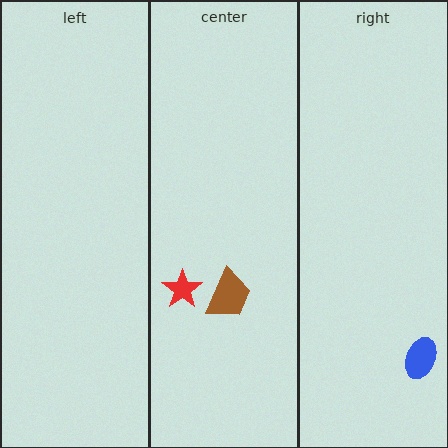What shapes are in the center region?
The brown trapezoid, the red star.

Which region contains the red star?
The center region.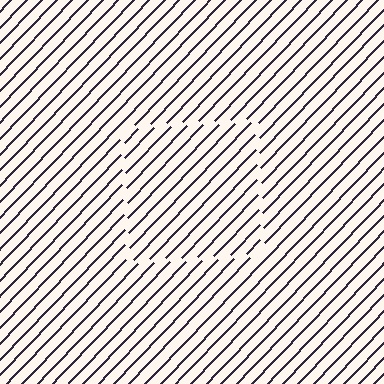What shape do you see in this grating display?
An illusory square. The interior of the shape contains the same grating, shifted by half a period — the contour is defined by the phase discontinuity where line-ends from the inner and outer gratings abut.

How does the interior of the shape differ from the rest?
The interior of the shape contains the same grating, shifted by half a period — the contour is defined by the phase discontinuity where line-ends from the inner and outer gratings abut.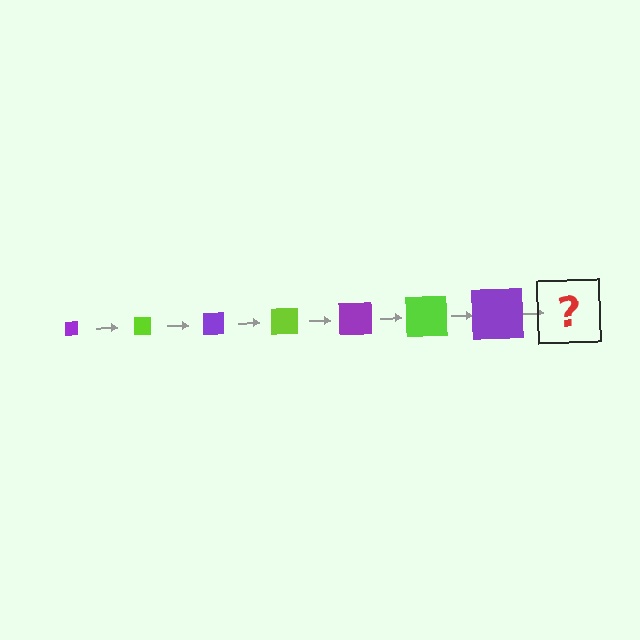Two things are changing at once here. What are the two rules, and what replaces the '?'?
The two rules are that the square grows larger each step and the color cycles through purple and lime. The '?' should be a lime square, larger than the previous one.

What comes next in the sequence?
The next element should be a lime square, larger than the previous one.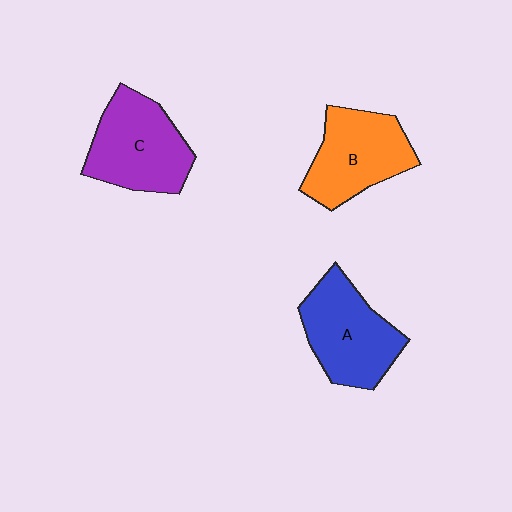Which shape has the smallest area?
Shape B (orange).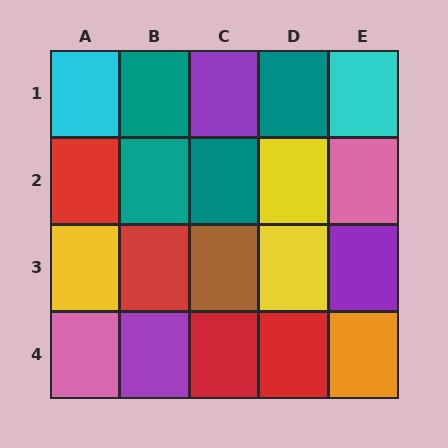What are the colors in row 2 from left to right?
Red, teal, teal, yellow, pink.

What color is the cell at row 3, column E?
Purple.